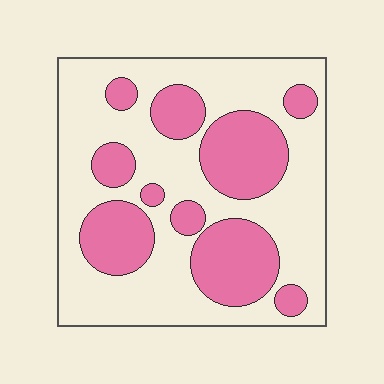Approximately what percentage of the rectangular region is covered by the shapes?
Approximately 35%.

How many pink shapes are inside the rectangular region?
10.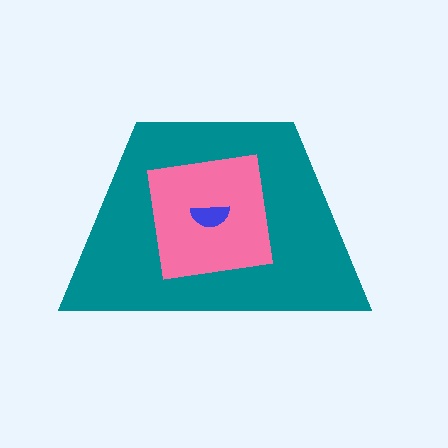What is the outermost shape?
The teal trapezoid.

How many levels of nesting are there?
3.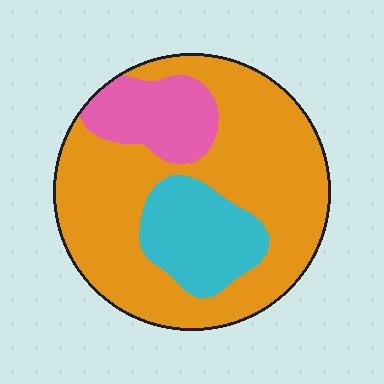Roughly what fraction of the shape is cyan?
Cyan takes up about one sixth (1/6) of the shape.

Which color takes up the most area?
Orange, at roughly 65%.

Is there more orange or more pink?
Orange.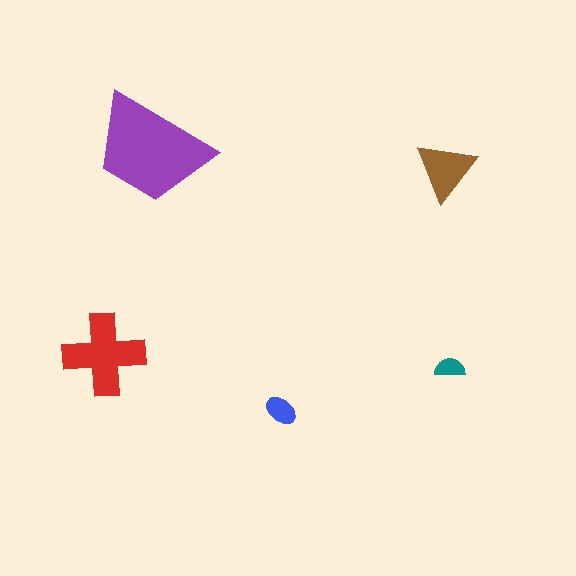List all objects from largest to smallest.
The purple trapezoid, the red cross, the brown triangle, the blue ellipse, the teal semicircle.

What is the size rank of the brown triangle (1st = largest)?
3rd.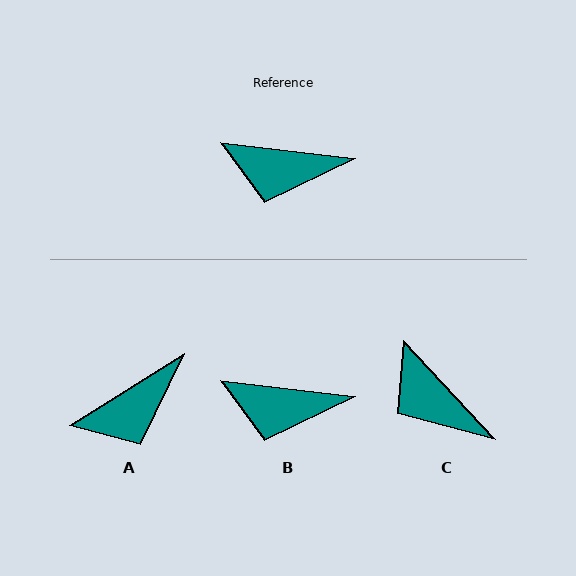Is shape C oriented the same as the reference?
No, it is off by about 41 degrees.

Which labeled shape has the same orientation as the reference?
B.